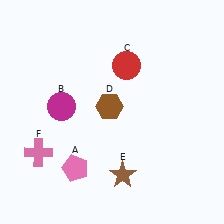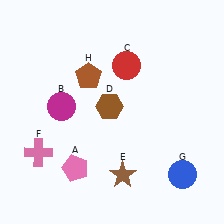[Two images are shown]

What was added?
A blue circle (G), a brown pentagon (H) were added in Image 2.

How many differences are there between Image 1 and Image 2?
There are 2 differences between the two images.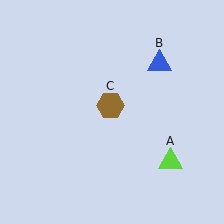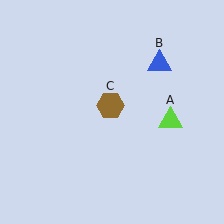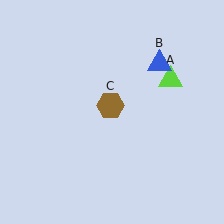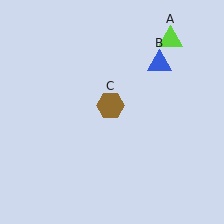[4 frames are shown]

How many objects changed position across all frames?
1 object changed position: lime triangle (object A).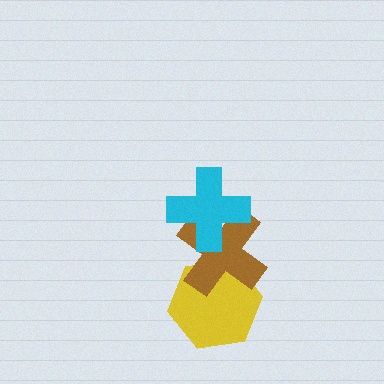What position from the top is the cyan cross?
The cyan cross is 1st from the top.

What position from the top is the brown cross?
The brown cross is 2nd from the top.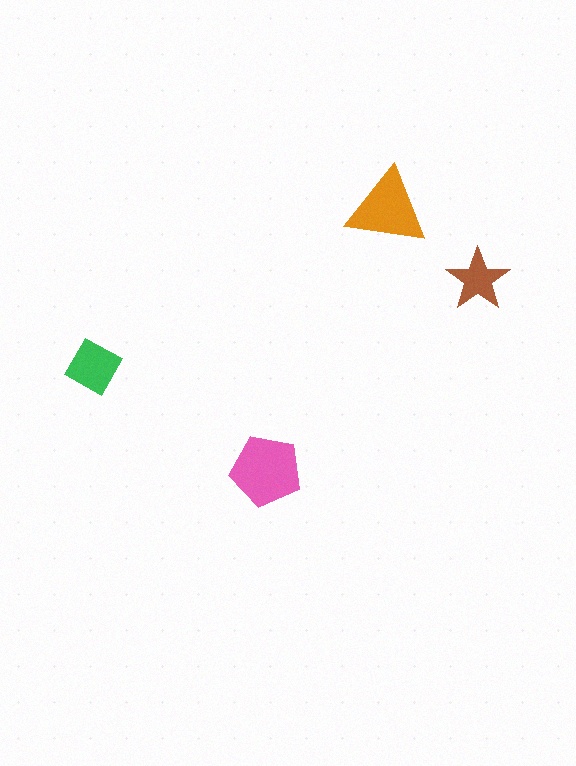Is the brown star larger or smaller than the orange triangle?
Smaller.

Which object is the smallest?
The brown star.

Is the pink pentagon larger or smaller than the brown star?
Larger.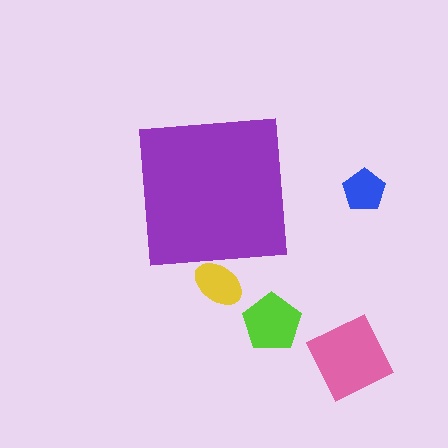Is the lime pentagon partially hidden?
No, the lime pentagon is fully visible.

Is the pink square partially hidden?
No, the pink square is fully visible.